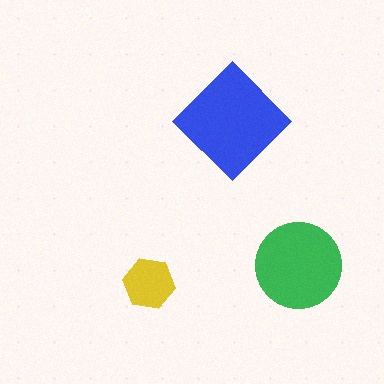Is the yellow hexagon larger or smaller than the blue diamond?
Smaller.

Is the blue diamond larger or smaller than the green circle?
Larger.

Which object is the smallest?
The yellow hexagon.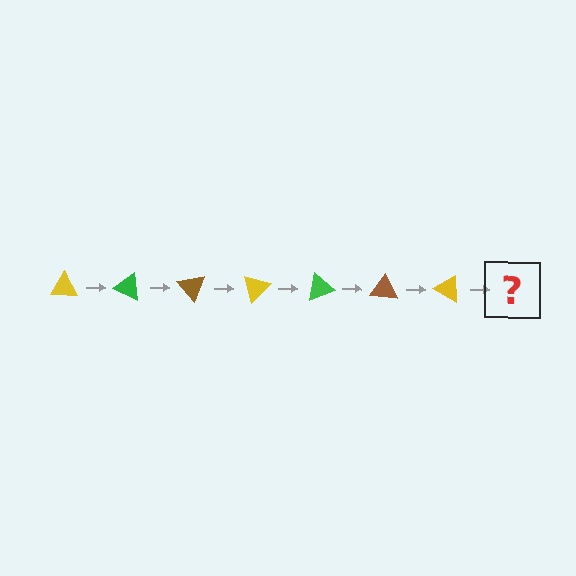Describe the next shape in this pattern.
It should be a green triangle, rotated 175 degrees from the start.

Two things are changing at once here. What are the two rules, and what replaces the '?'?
The two rules are that it rotates 25 degrees each step and the color cycles through yellow, green, and brown. The '?' should be a green triangle, rotated 175 degrees from the start.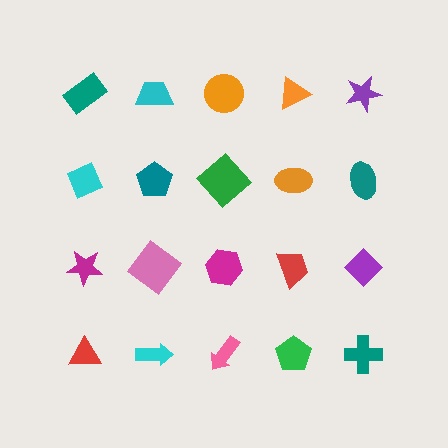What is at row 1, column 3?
An orange circle.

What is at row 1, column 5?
A purple star.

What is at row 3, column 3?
A magenta hexagon.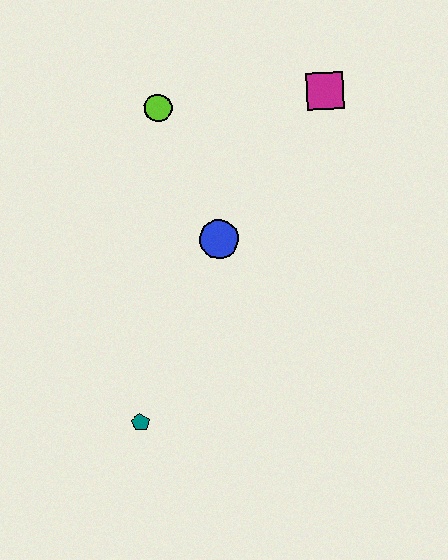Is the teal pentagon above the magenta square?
No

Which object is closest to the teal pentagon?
The blue circle is closest to the teal pentagon.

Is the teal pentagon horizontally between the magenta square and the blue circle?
No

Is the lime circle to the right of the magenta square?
No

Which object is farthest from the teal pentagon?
The magenta square is farthest from the teal pentagon.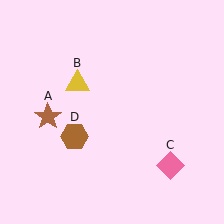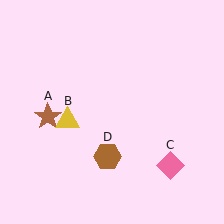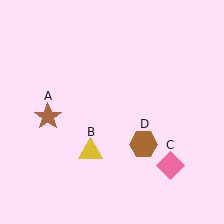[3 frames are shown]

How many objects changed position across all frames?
2 objects changed position: yellow triangle (object B), brown hexagon (object D).